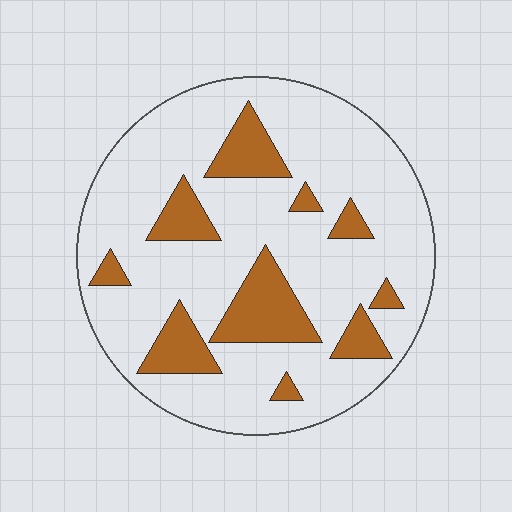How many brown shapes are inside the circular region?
10.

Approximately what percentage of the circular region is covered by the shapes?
Approximately 20%.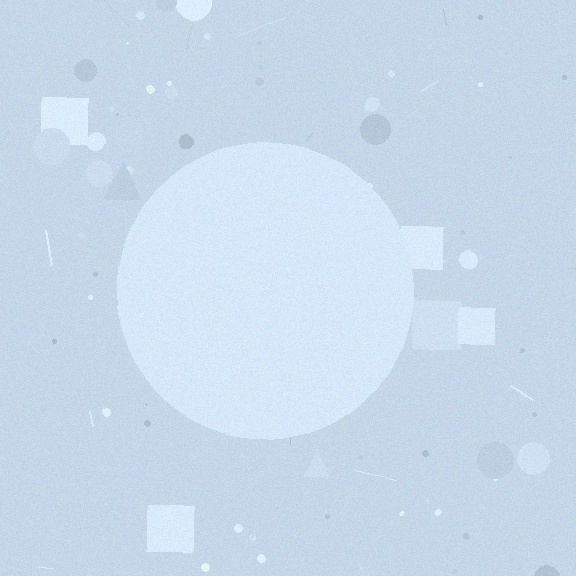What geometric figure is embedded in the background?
A circle is embedded in the background.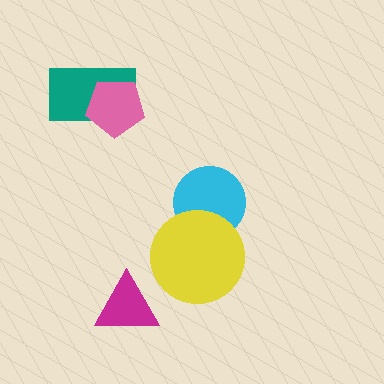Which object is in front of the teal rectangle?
The pink pentagon is in front of the teal rectangle.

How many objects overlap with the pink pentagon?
1 object overlaps with the pink pentagon.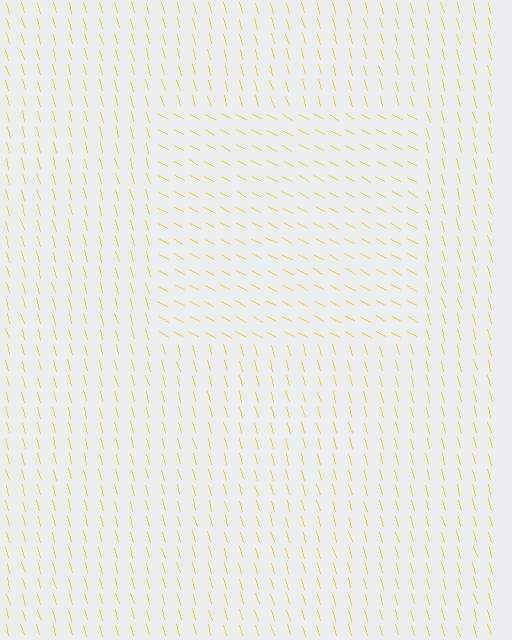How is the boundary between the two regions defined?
The boundary is defined purely by a change in line orientation (approximately 45 degrees difference). All lines are the same color and thickness.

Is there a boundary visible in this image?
Yes, there is a texture boundary formed by a change in line orientation.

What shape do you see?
I see a rectangle.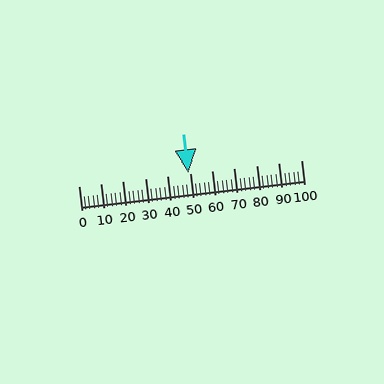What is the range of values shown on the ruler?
The ruler shows values from 0 to 100.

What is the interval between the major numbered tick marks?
The major tick marks are spaced 10 units apart.